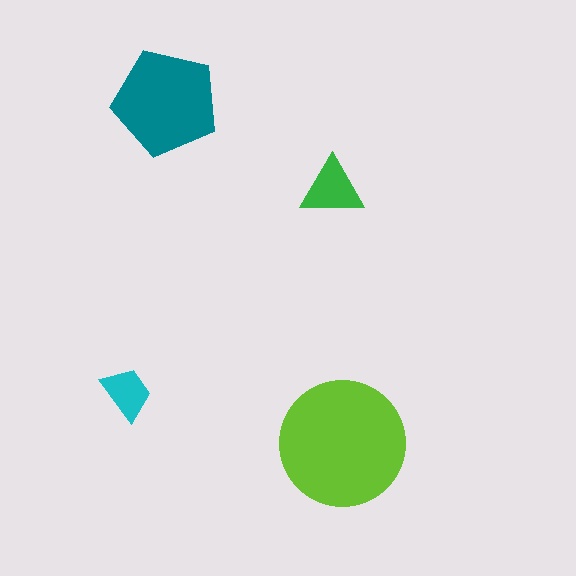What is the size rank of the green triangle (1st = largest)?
3rd.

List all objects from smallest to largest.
The cyan trapezoid, the green triangle, the teal pentagon, the lime circle.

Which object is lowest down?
The lime circle is bottommost.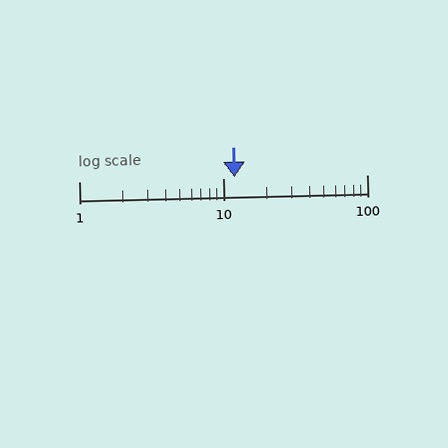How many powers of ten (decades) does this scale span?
The scale spans 2 decades, from 1 to 100.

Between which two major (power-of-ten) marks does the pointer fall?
The pointer is between 10 and 100.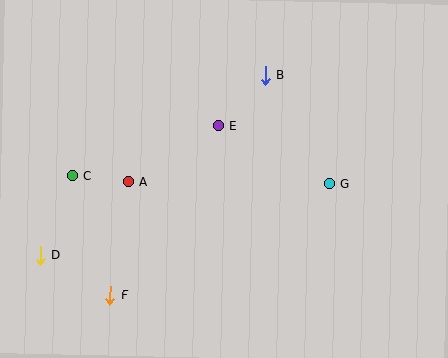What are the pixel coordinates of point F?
Point F is at (110, 295).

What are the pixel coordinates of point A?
Point A is at (128, 182).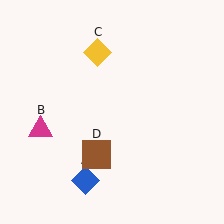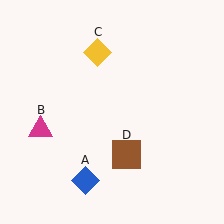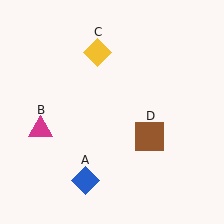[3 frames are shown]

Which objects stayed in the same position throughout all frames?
Blue diamond (object A) and magenta triangle (object B) and yellow diamond (object C) remained stationary.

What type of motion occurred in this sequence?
The brown square (object D) rotated counterclockwise around the center of the scene.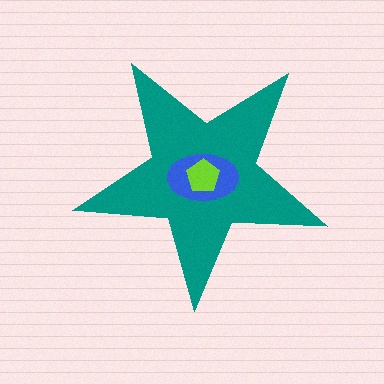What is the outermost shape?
The teal star.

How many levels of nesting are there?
3.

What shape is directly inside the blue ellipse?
The lime pentagon.